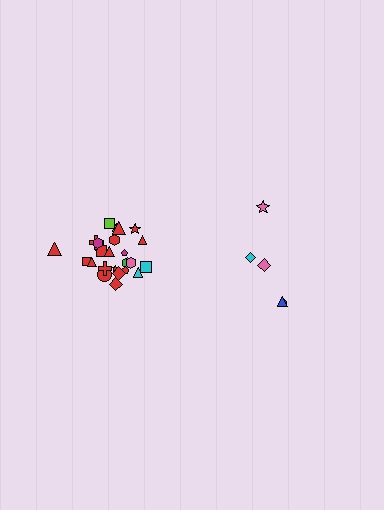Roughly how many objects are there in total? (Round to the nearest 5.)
Roughly 30 objects in total.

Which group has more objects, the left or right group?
The left group.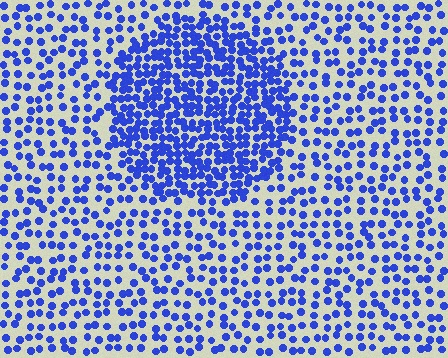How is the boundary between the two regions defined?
The boundary is defined by a change in element density (approximately 2.1x ratio). All elements are the same color, size, and shape.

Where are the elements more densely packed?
The elements are more densely packed inside the circle boundary.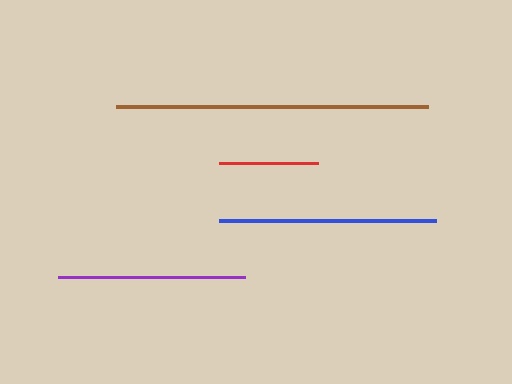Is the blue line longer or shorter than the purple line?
The blue line is longer than the purple line.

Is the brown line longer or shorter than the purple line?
The brown line is longer than the purple line.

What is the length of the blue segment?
The blue segment is approximately 216 pixels long.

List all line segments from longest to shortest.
From longest to shortest: brown, blue, purple, red.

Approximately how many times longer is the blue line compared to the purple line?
The blue line is approximately 1.2 times the length of the purple line.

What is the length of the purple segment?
The purple segment is approximately 186 pixels long.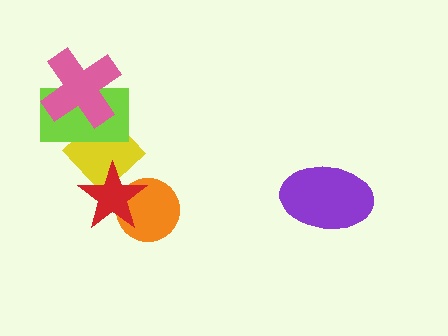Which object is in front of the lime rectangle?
The pink cross is in front of the lime rectangle.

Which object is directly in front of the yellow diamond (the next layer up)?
The lime rectangle is directly in front of the yellow diamond.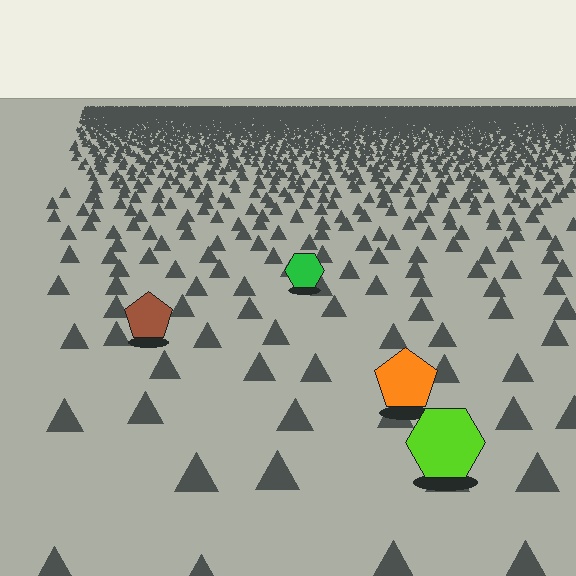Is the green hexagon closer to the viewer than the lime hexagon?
No. The lime hexagon is closer — you can tell from the texture gradient: the ground texture is coarser near it.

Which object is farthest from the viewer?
The green hexagon is farthest from the viewer. It appears smaller and the ground texture around it is denser.